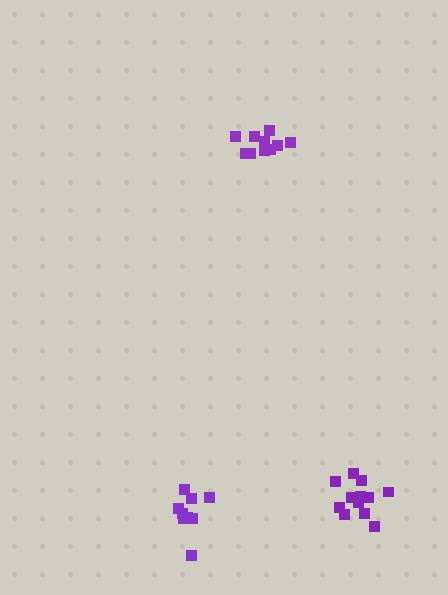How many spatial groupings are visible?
There are 3 spatial groupings.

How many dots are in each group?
Group 1: 10 dots, Group 2: 9 dots, Group 3: 12 dots (31 total).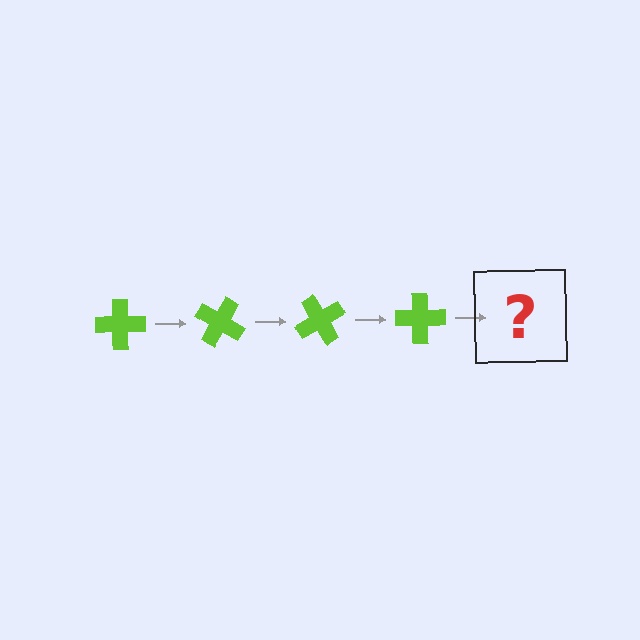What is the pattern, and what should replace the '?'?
The pattern is that the cross rotates 30 degrees each step. The '?' should be a lime cross rotated 120 degrees.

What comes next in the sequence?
The next element should be a lime cross rotated 120 degrees.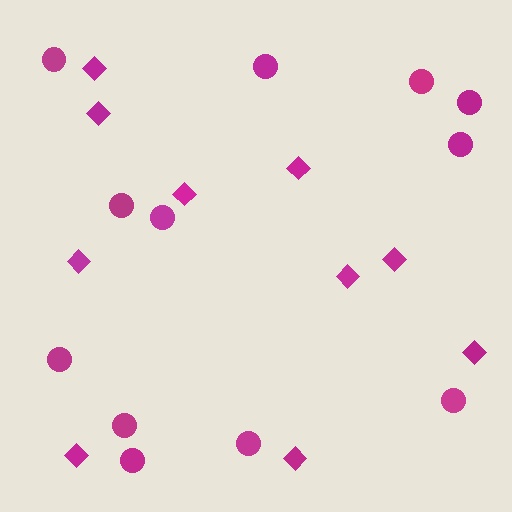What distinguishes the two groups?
There are 2 groups: one group of diamonds (10) and one group of circles (12).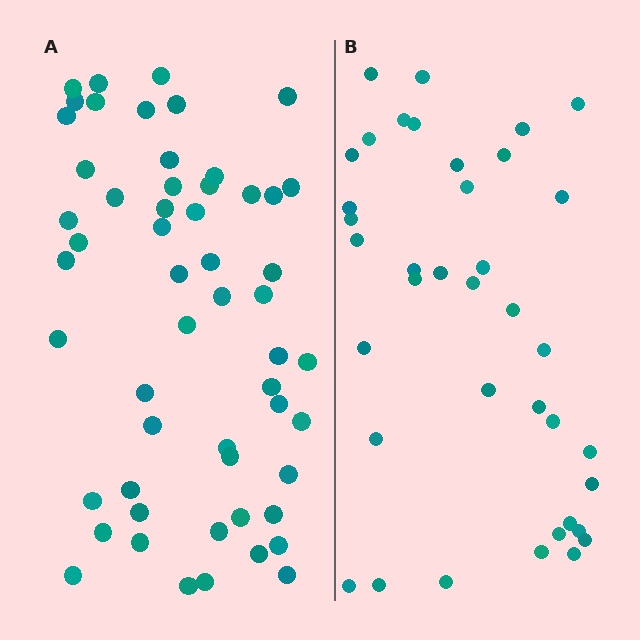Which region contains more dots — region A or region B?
Region A (the left region) has more dots.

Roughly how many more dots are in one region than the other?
Region A has approximately 15 more dots than region B.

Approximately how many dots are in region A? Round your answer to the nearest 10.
About 60 dots. (The exact count is 55, which rounds to 60.)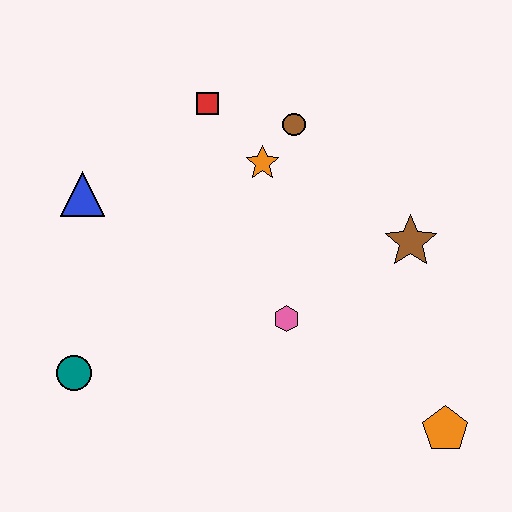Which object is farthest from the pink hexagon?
The blue triangle is farthest from the pink hexagon.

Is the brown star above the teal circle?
Yes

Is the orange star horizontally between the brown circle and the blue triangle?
Yes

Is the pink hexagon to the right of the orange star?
Yes